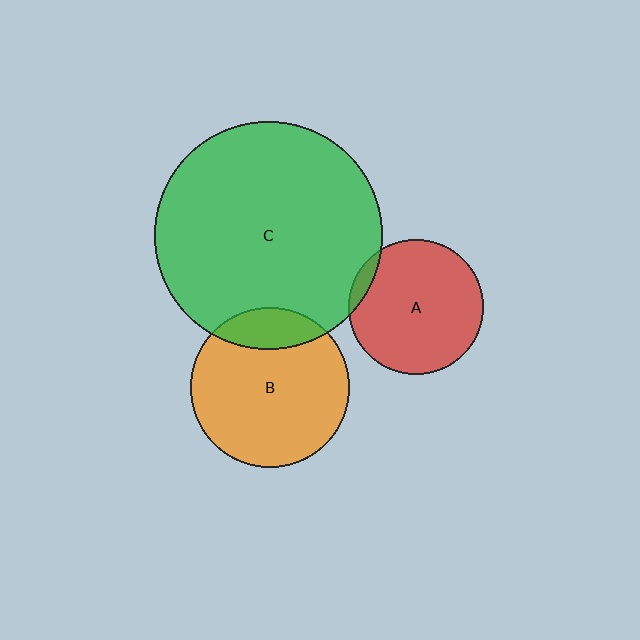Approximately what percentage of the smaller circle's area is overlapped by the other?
Approximately 5%.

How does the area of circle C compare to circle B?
Approximately 2.0 times.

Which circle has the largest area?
Circle C (green).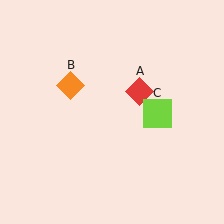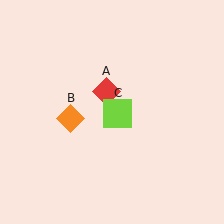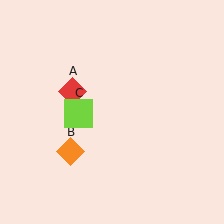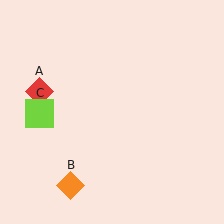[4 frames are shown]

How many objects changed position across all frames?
3 objects changed position: red diamond (object A), orange diamond (object B), lime square (object C).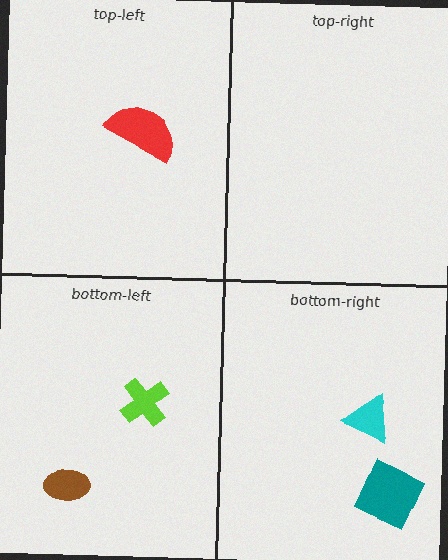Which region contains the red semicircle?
The top-left region.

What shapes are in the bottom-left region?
The brown ellipse, the lime cross.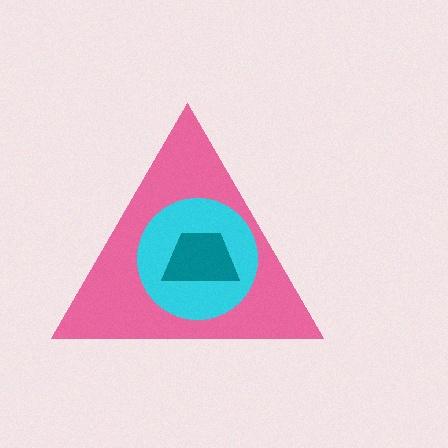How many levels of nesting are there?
3.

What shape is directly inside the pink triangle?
The cyan circle.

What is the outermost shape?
The pink triangle.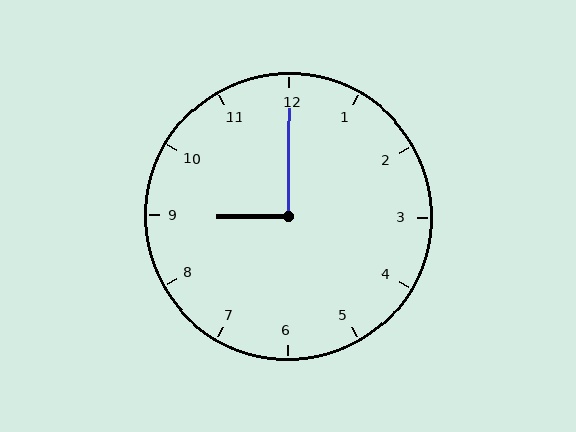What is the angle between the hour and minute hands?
Approximately 90 degrees.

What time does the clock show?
9:00.